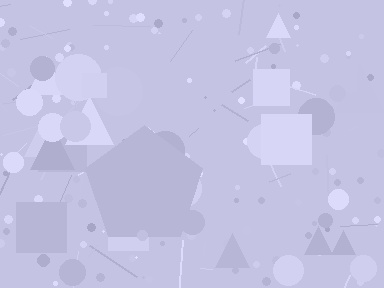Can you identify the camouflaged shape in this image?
The camouflaged shape is a pentagon.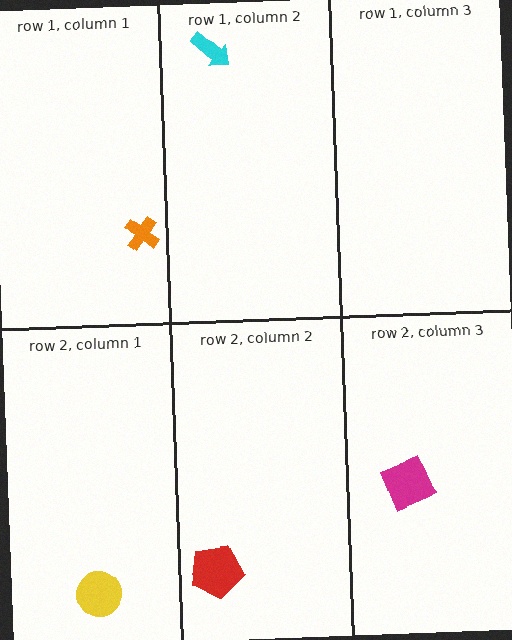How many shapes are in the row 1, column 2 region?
1.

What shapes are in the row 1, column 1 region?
The orange cross.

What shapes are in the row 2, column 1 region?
The yellow circle.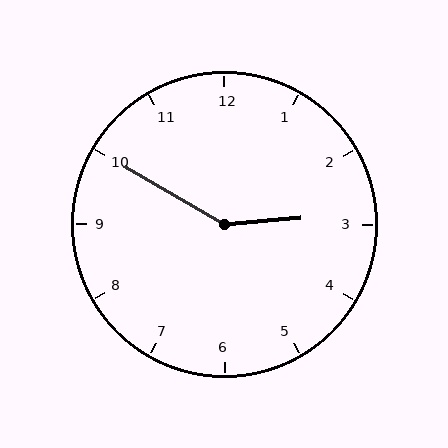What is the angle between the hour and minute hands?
Approximately 145 degrees.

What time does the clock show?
2:50.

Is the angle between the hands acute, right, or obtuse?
It is obtuse.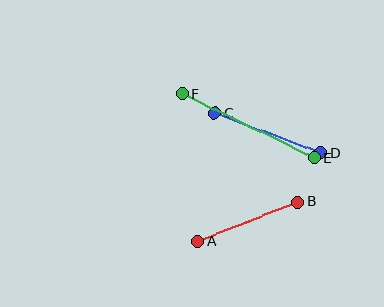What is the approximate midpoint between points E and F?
The midpoint is at approximately (248, 126) pixels.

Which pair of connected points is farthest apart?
Points E and F are farthest apart.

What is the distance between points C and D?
The distance is approximately 113 pixels.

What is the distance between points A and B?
The distance is approximately 108 pixels.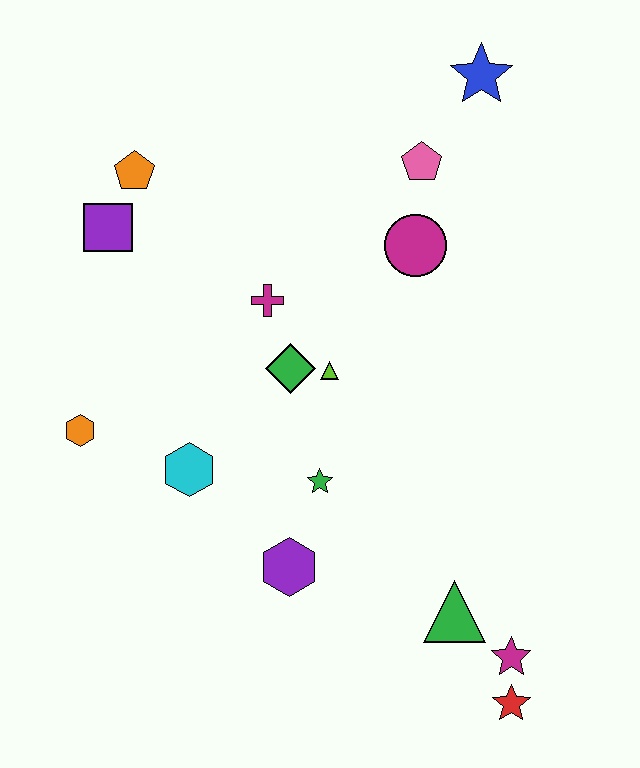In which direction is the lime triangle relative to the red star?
The lime triangle is above the red star.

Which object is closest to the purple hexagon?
The green star is closest to the purple hexagon.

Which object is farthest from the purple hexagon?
The blue star is farthest from the purple hexagon.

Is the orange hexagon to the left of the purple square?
Yes